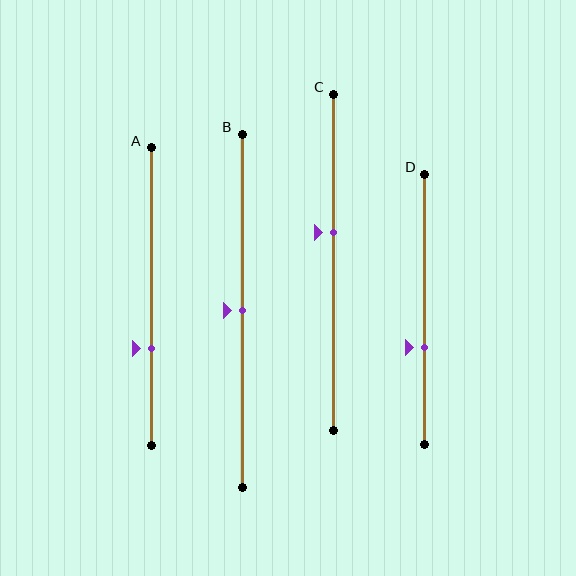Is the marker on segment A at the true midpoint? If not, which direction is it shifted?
No, the marker on segment A is shifted downward by about 17% of the segment length.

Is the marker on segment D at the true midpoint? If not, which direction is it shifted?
No, the marker on segment D is shifted downward by about 14% of the segment length.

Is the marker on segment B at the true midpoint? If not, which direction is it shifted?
Yes, the marker on segment B is at the true midpoint.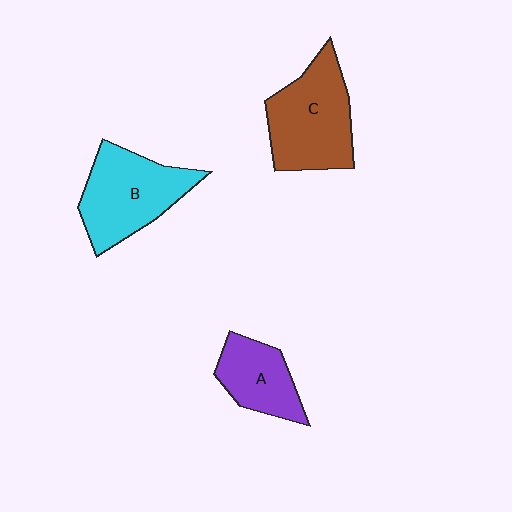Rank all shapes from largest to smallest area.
From largest to smallest: C (brown), B (cyan), A (purple).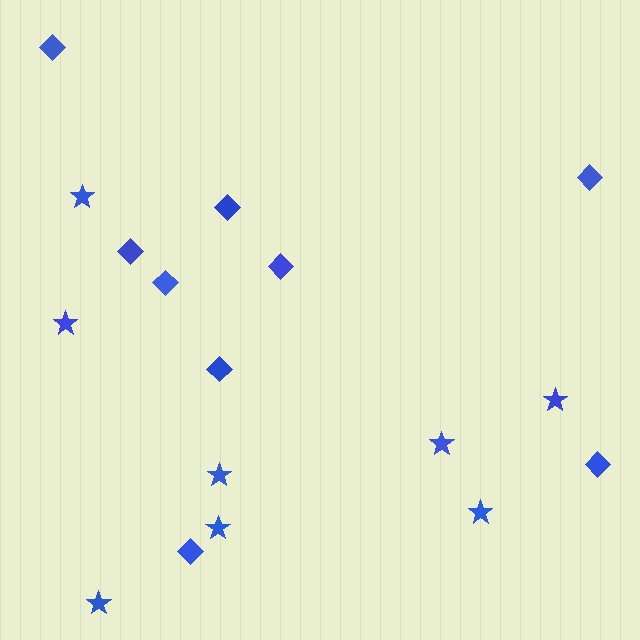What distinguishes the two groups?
There are 2 groups: one group of diamonds (9) and one group of stars (8).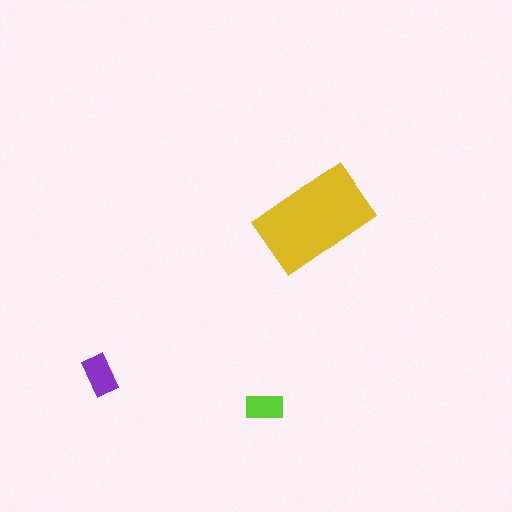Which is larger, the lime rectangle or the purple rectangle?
The purple one.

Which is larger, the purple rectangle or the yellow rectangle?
The yellow one.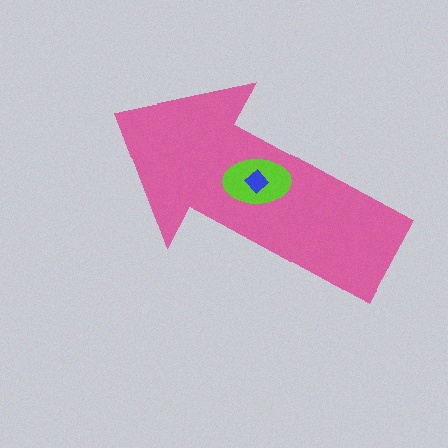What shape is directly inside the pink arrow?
The lime ellipse.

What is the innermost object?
The blue diamond.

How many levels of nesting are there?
3.